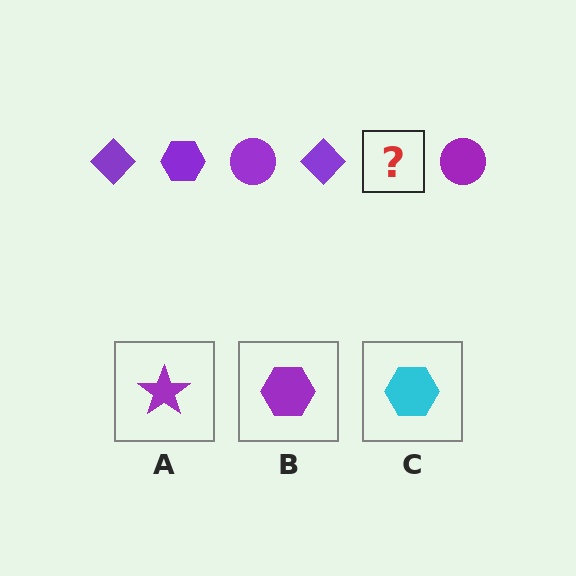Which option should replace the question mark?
Option B.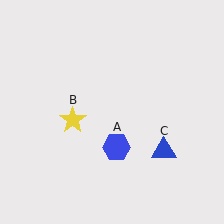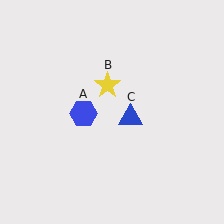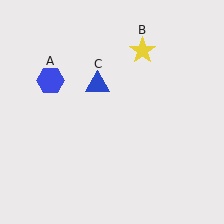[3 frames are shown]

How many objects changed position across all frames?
3 objects changed position: blue hexagon (object A), yellow star (object B), blue triangle (object C).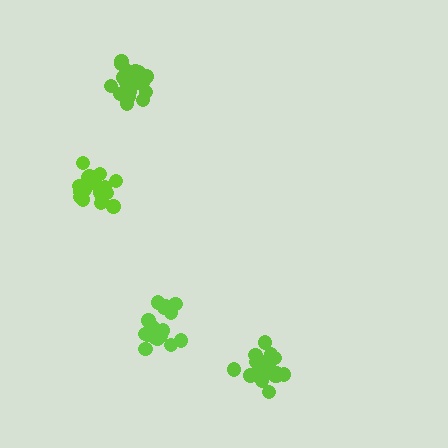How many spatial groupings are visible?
There are 4 spatial groupings.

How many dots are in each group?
Group 1: 19 dots, Group 2: 19 dots, Group 3: 18 dots, Group 4: 18 dots (74 total).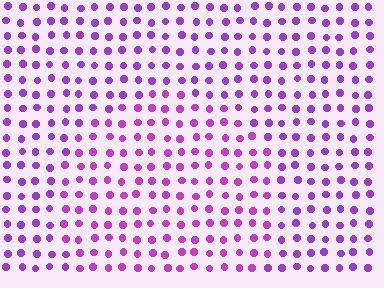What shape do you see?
I see a circle.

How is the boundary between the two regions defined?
The boundary is defined purely by a slight shift in hue (about 18 degrees). Spacing, size, and orientation are identical on both sides.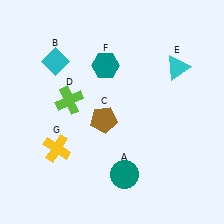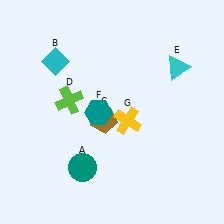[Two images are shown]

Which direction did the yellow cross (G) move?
The yellow cross (G) moved right.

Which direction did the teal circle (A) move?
The teal circle (A) moved left.